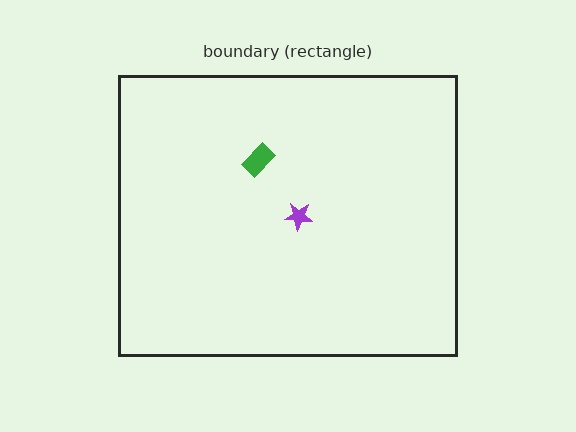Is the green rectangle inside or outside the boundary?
Inside.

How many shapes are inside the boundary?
2 inside, 0 outside.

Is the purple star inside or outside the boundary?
Inside.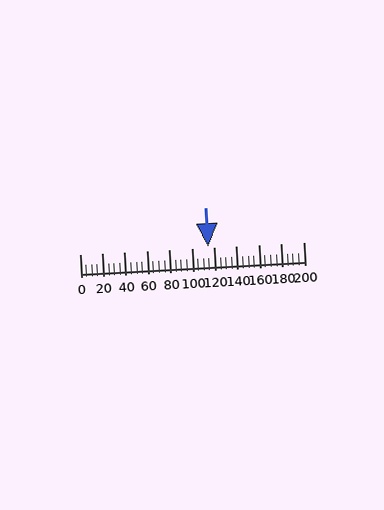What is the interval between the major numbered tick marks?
The major tick marks are spaced 20 units apart.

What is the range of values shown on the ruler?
The ruler shows values from 0 to 200.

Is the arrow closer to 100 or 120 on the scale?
The arrow is closer to 120.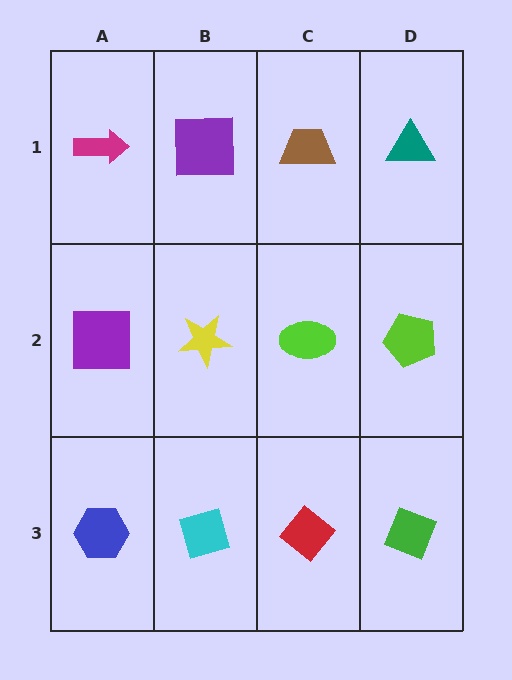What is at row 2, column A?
A purple square.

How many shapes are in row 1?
4 shapes.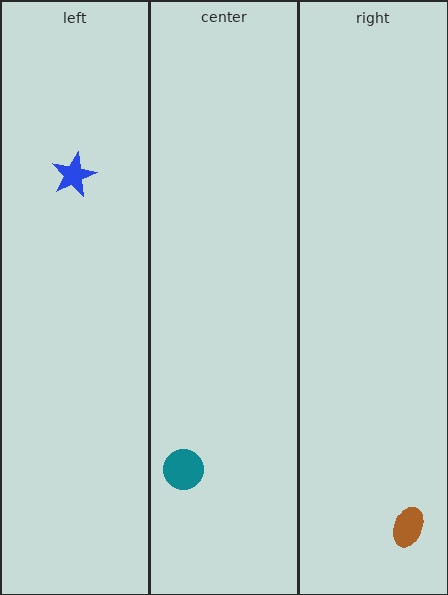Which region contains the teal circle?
The center region.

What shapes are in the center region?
The teal circle.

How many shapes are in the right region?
1.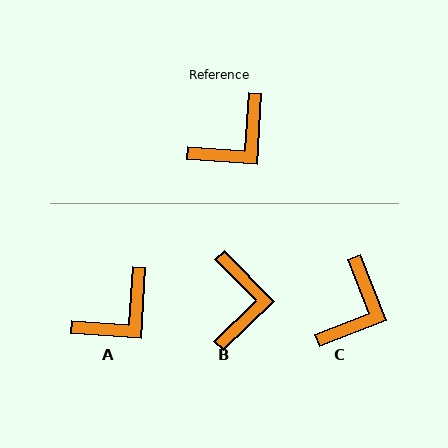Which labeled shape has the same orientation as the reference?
A.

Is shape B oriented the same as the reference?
No, it is off by about 48 degrees.